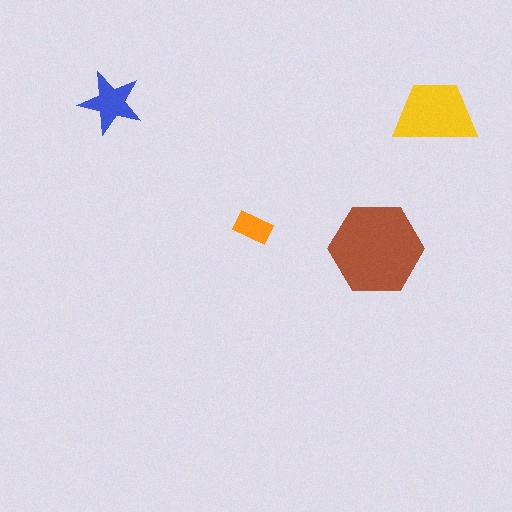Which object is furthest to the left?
The blue star is leftmost.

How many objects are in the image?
There are 4 objects in the image.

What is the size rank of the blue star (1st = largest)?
3rd.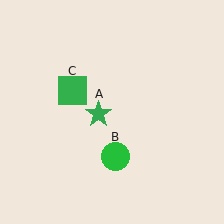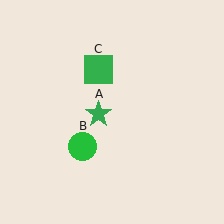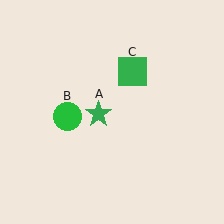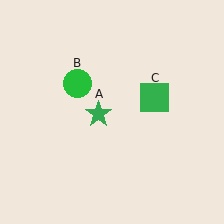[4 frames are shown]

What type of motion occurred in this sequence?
The green circle (object B), green square (object C) rotated clockwise around the center of the scene.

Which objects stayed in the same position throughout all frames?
Green star (object A) remained stationary.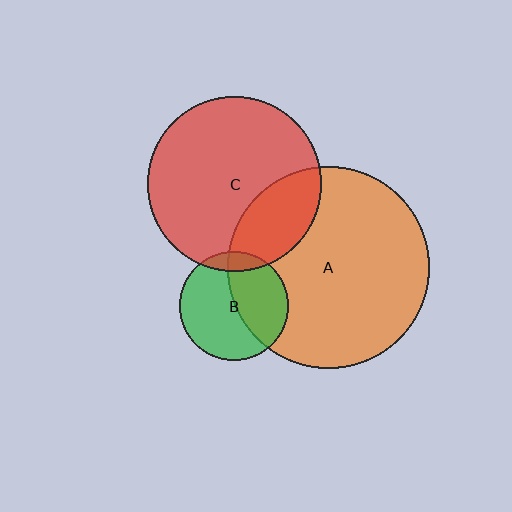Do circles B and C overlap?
Yes.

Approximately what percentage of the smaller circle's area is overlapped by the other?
Approximately 10%.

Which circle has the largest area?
Circle A (orange).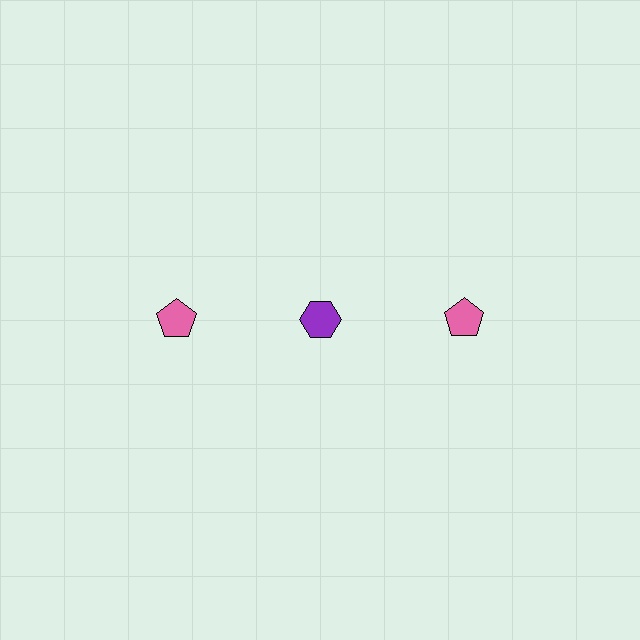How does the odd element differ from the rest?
It differs in both color (purple instead of pink) and shape (hexagon instead of pentagon).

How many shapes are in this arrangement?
There are 3 shapes arranged in a grid pattern.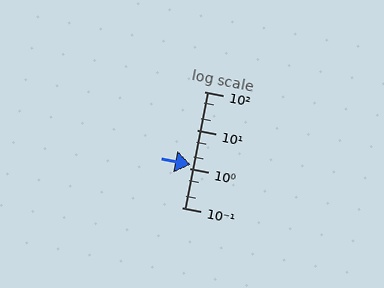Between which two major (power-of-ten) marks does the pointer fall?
The pointer is between 1 and 10.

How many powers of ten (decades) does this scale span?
The scale spans 3 decades, from 0.1 to 100.